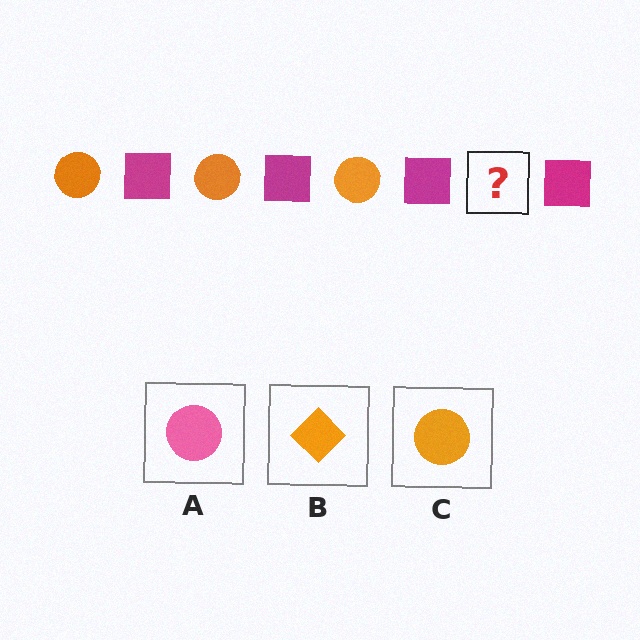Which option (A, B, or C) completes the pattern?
C.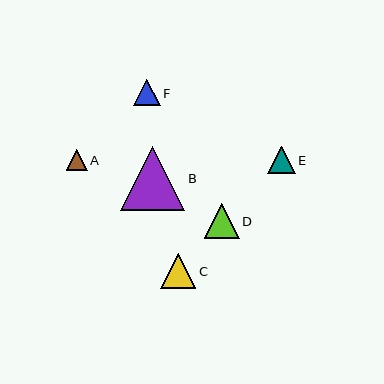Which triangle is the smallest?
Triangle A is the smallest with a size of approximately 21 pixels.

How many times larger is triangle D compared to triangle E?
Triangle D is approximately 1.3 times the size of triangle E.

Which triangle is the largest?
Triangle B is the largest with a size of approximately 64 pixels.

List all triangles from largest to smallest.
From largest to smallest: B, C, D, E, F, A.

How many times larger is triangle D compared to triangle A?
Triangle D is approximately 1.7 times the size of triangle A.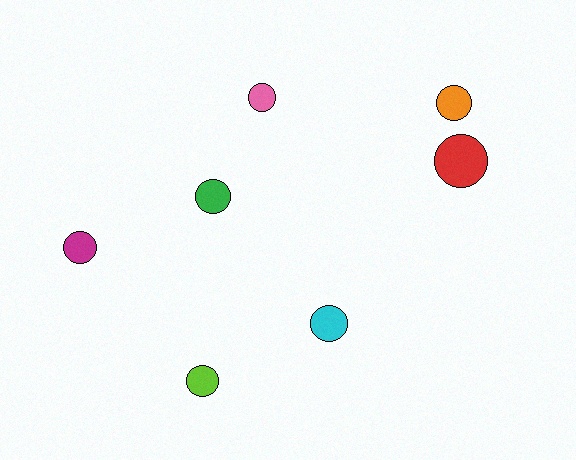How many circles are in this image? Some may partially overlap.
There are 7 circles.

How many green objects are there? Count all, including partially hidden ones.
There is 1 green object.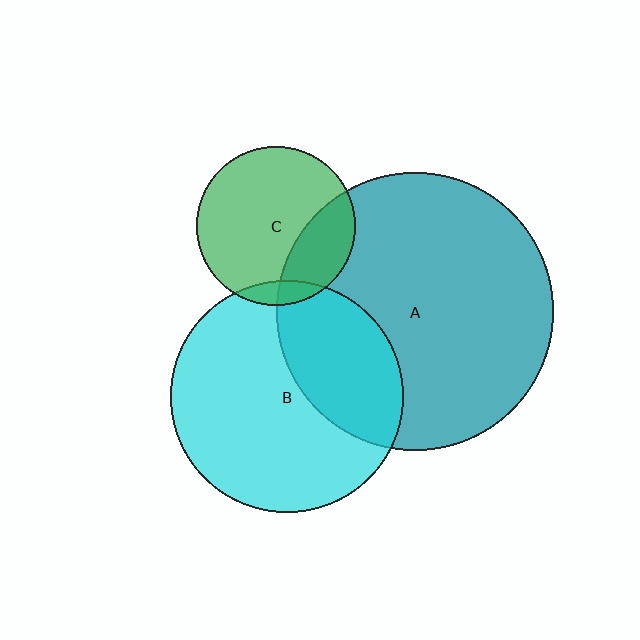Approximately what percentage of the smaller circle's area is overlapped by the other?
Approximately 25%.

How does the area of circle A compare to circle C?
Approximately 3.0 times.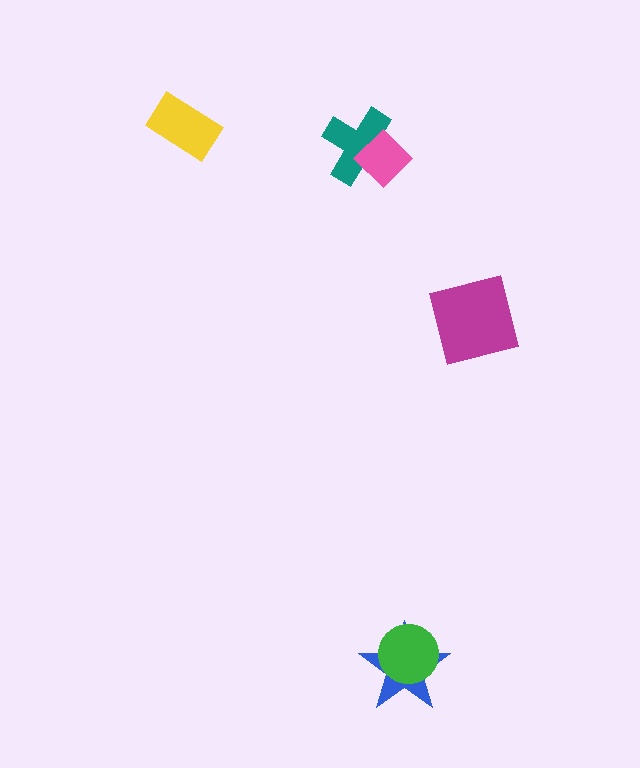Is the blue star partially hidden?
Yes, it is partially covered by another shape.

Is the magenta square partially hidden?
No, no other shape covers it.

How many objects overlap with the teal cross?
1 object overlaps with the teal cross.